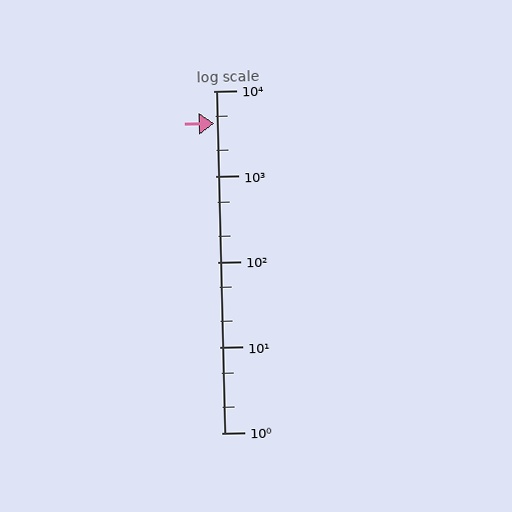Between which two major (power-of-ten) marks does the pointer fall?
The pointer is between 1000 and 10000.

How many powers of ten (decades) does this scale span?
The scale spans 4 decades, from 1 to 10000.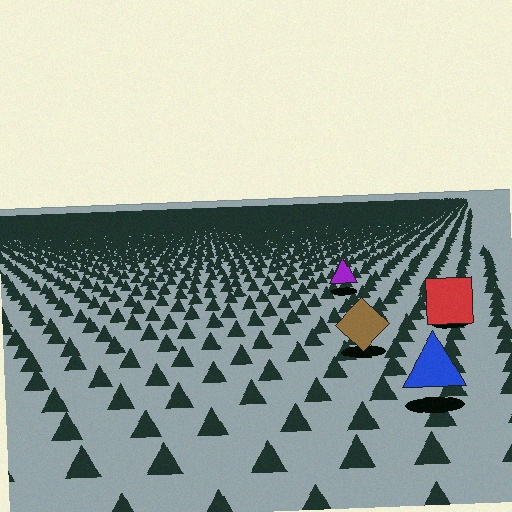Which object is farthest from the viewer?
The purple triangle is farthest from the viewer. It appears smaller and the ground texture around it is denser.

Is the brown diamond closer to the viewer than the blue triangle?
No. The blue triangle is closer — you can tell from the texture gradient: the ground texture is coarser near it.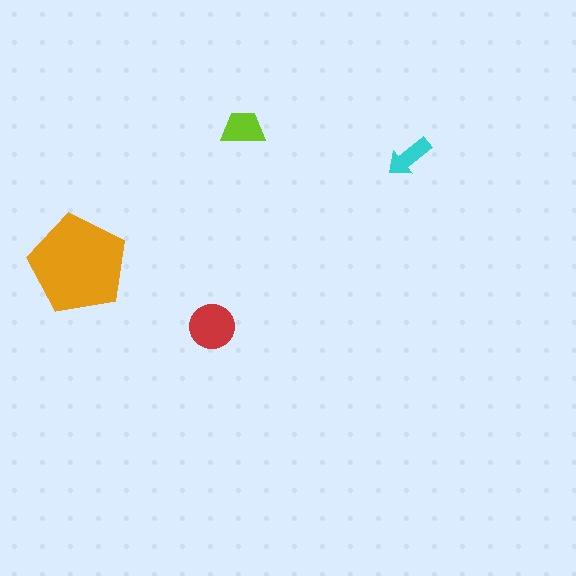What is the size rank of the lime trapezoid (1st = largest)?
3rd.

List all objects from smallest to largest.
The cyan arrow, the lime trapezoid, the red circle, the orange pentagon.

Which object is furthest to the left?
The orange pentagon is leftmost.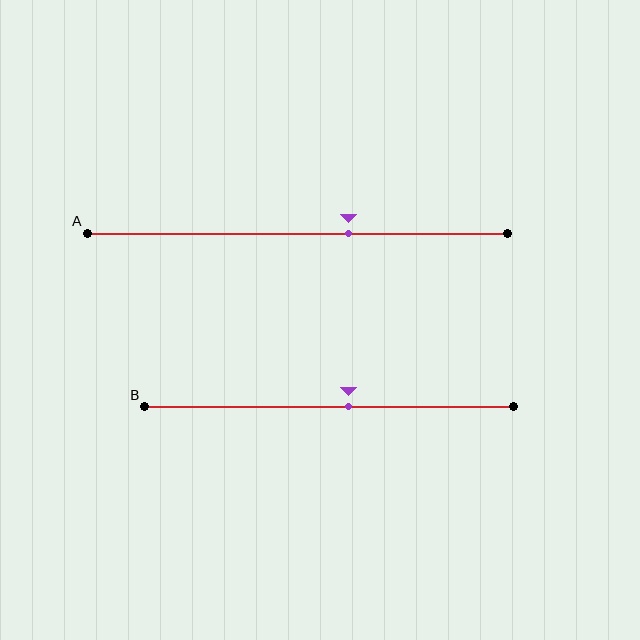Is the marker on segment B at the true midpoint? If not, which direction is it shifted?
No, the marker on segment B is shifted to the right by about 5% of the segment length.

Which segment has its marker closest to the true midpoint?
Segment B has its marker closest to the true midpoint.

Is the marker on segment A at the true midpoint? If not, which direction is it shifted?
No, the marker on segment A is shifted to the right by about 12% of the segment length.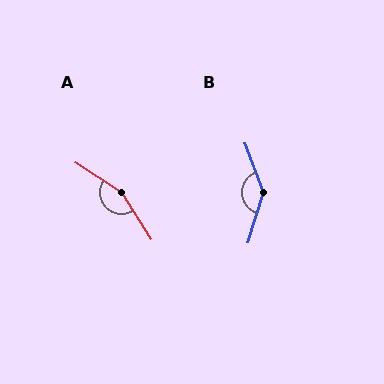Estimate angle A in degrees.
Approximately 156 degrees.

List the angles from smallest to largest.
B (143°), A (156°).